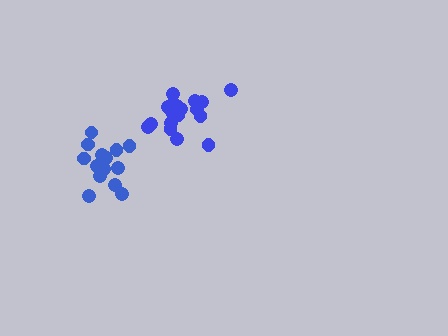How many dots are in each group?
Group 1: 19 dots, Group 2: 18 dots (37 total).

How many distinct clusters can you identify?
There are 2 distinct clusters.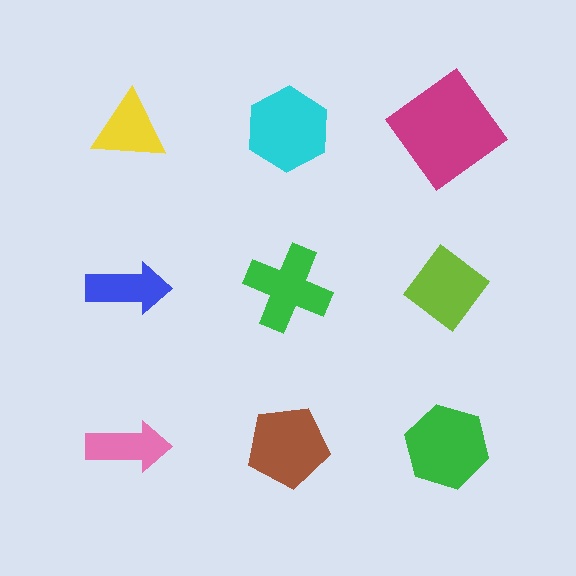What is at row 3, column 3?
A green hexagon.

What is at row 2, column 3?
A lime diamond.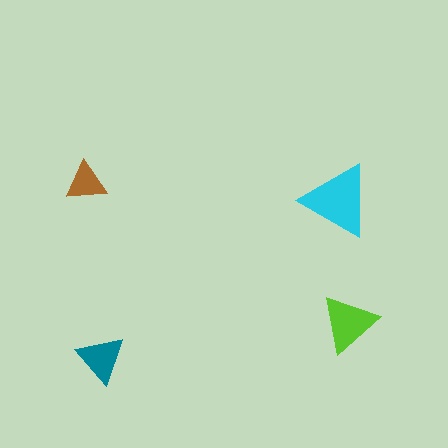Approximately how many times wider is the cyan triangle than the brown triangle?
About 2 times wider.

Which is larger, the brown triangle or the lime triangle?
The lime one.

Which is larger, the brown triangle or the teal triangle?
The teal one.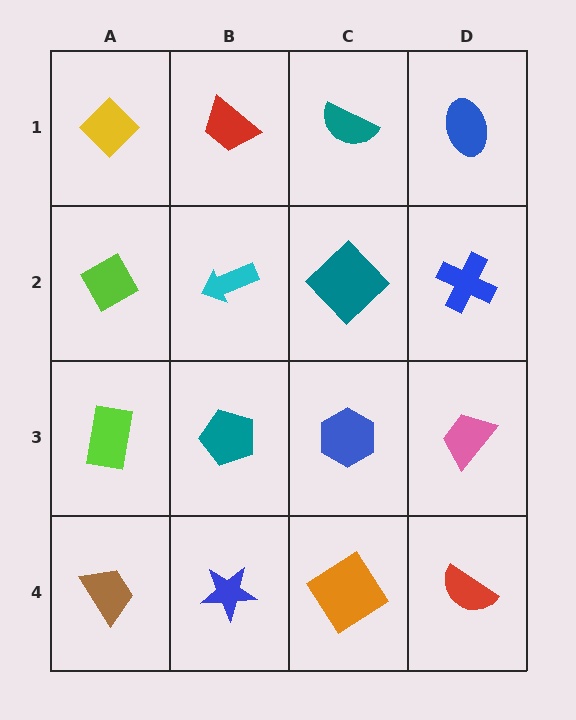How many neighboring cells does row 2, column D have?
3.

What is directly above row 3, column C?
A teal diamond.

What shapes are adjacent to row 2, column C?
A teal semicircle (row 1, column C), a blue hexagon (row 3, column C), a cyan arrow (row 2, column B), a blue cross (row 2, column D).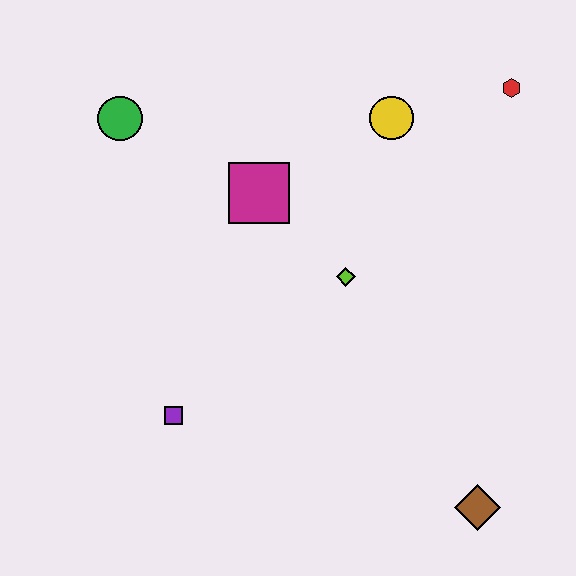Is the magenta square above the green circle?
No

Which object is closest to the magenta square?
The lime diamond is closest to the magenta square.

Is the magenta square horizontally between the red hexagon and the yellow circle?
No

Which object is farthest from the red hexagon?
The purple square is farthest from the red hexagon.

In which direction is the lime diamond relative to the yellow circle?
The lime diamond is below the yellow circle.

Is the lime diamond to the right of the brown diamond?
No